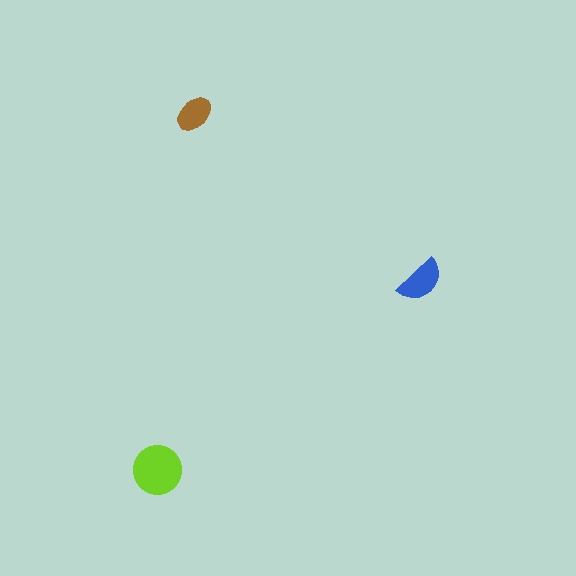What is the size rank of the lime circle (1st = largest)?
1st.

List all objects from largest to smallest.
The lime circle, the blue semicircle, the brown ellipse.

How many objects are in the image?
There are 3 objects in the image.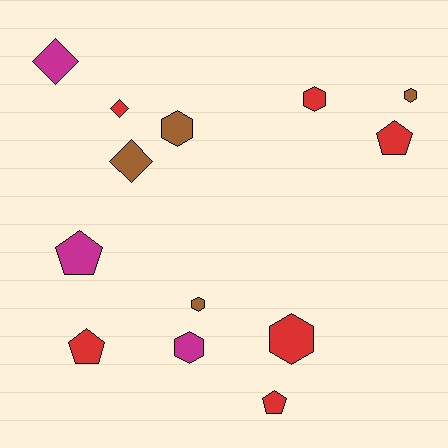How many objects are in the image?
There are 13 objects.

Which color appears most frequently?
Red, with 6 objects.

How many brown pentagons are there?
There are no brown pentagons.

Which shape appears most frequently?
Hexagon, with 6 objects.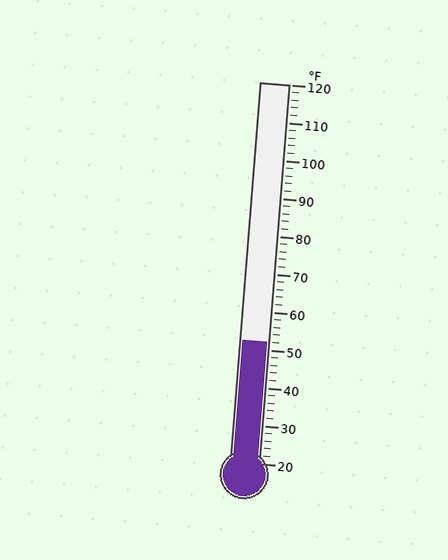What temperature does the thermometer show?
The thermometer shows approximately 52°F.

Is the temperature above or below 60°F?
The temperature is below 60°F.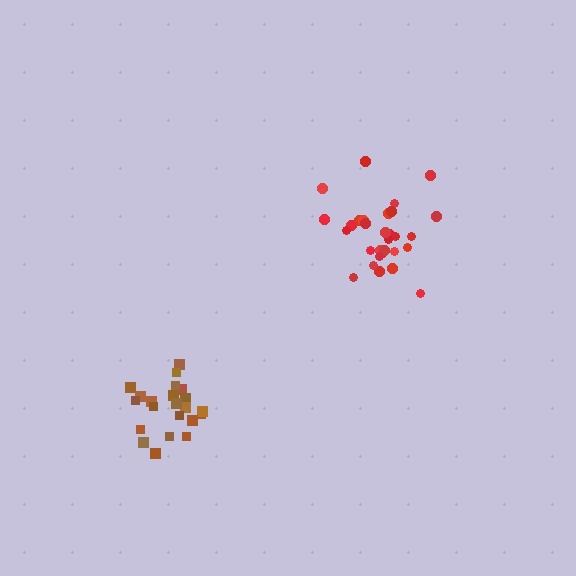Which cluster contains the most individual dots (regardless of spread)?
Red (30).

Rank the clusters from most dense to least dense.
brown, red.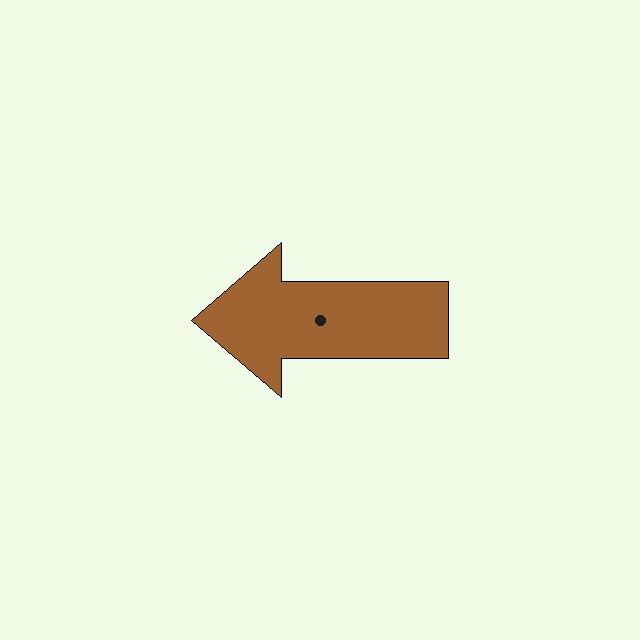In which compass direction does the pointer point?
West.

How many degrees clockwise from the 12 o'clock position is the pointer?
Approximately 270 degrees.